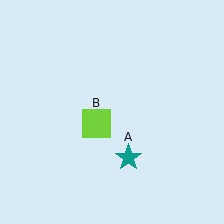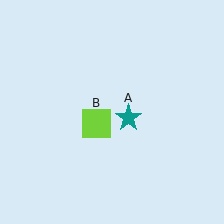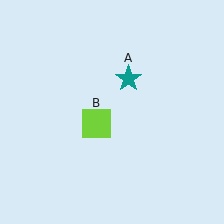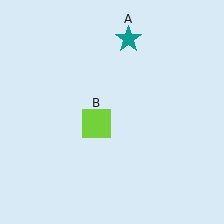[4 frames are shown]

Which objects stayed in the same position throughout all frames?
Lime square (object B) remained stationary.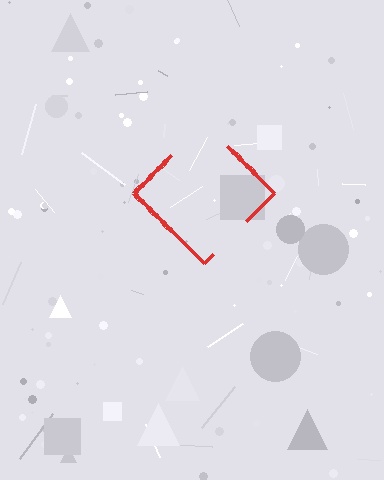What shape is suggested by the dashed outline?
The dashed outline suggests a diamond.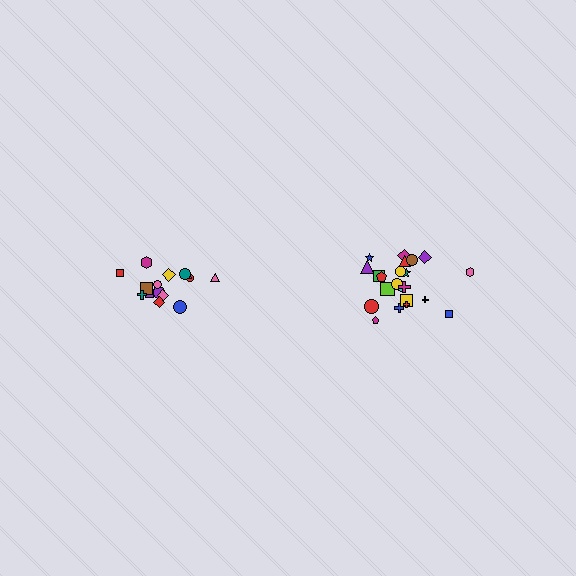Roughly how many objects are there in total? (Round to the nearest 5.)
Roughly 35 objects in total.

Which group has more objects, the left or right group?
The right group.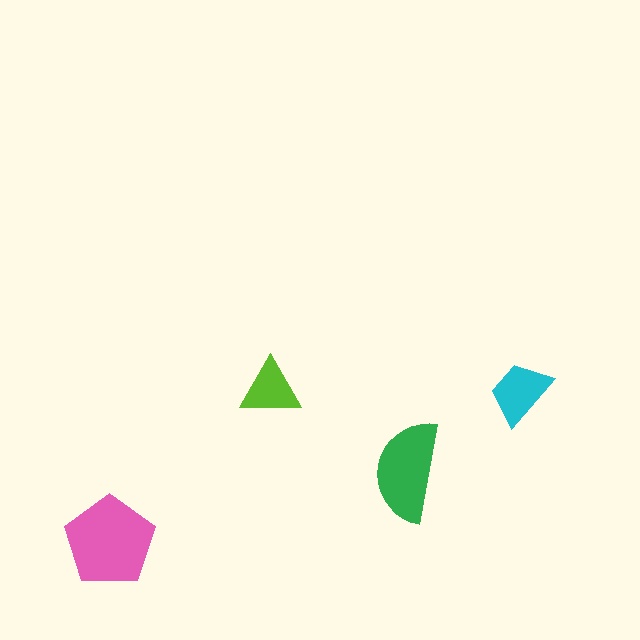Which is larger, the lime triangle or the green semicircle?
The green semicircle.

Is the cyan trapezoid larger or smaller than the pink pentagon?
Smaller.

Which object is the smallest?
The lime triangle.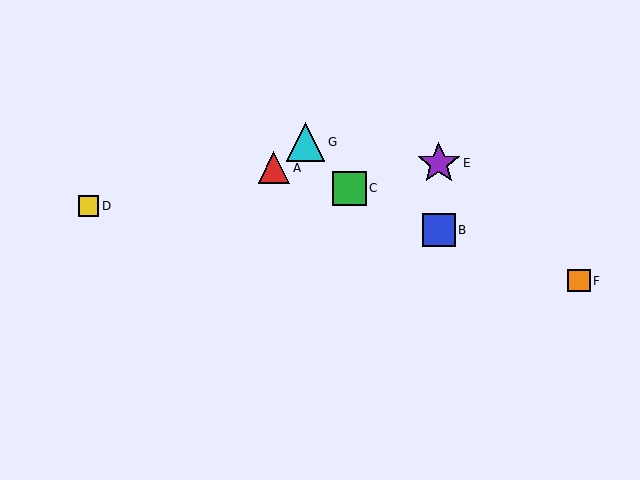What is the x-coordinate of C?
Object C is at x≈349.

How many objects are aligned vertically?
2 objects (B, E) are aligned vertically.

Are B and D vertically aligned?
No, B is at x≈439 and D is at x≈89.